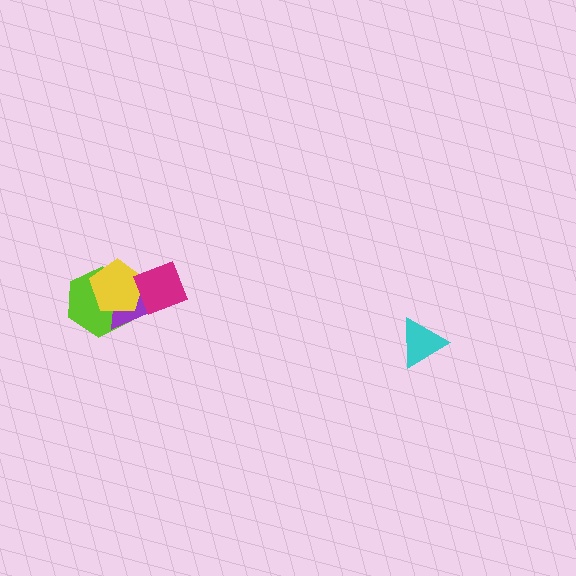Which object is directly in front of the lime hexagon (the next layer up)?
The purple triangle is directly in front of the lime hexagon.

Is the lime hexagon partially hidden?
Yes, it is partially covered by another shape.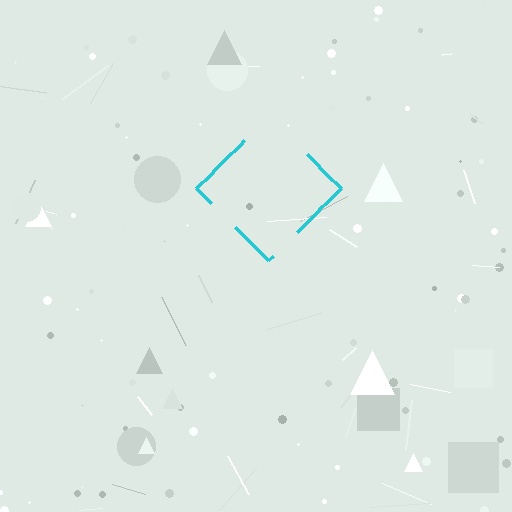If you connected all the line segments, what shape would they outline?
They would outline a diamond.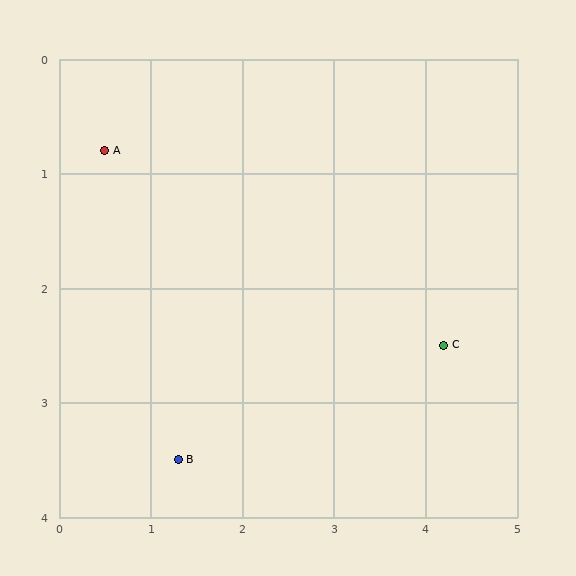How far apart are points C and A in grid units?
Points C and A are about 4.1 grid units apart.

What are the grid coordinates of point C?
Point C is at approximately (4.2, 2.5).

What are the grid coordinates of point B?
Point B is at approximately (1.3, 3.5).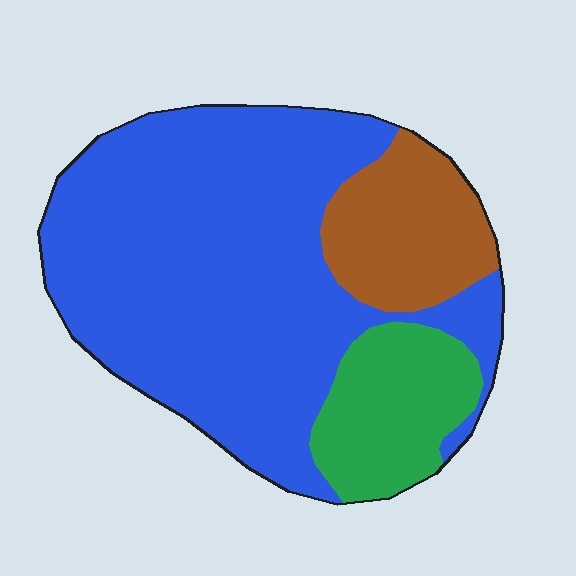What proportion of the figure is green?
Green takes up about one sixth (1/6) of the figure.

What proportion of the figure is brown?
Brown covers about 15% of the figure.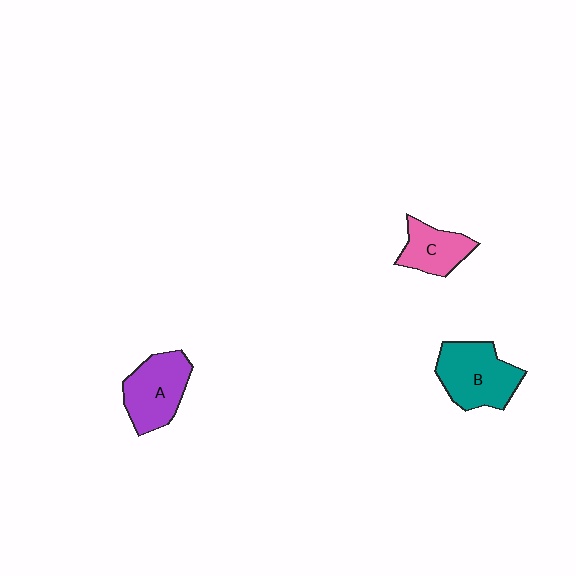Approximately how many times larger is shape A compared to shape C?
Approximately 1.4 times.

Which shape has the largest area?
Shape B (teal).